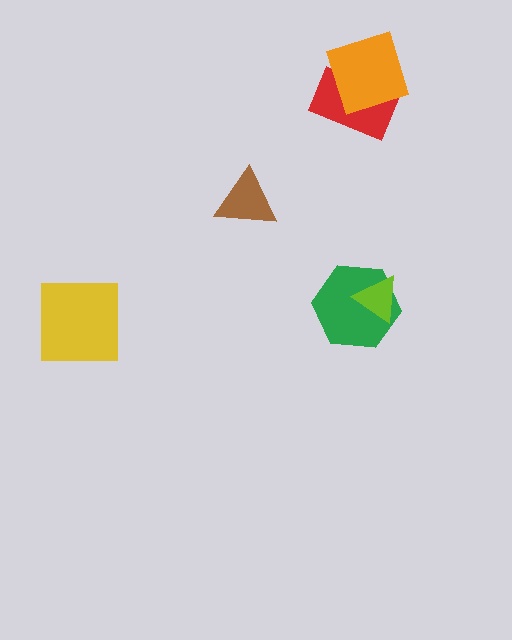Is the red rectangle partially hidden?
Yes, it is partially covered by another shape.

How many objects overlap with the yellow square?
0 objects overlap with the yellow square.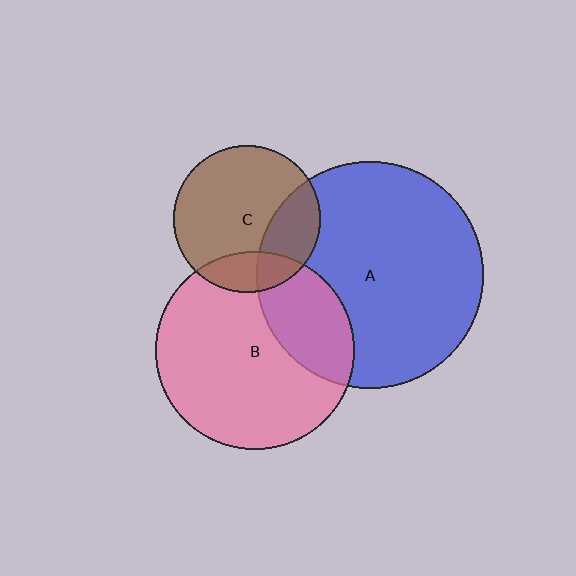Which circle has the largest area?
Circle A (blue).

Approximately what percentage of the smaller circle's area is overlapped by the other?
Approximately 25%.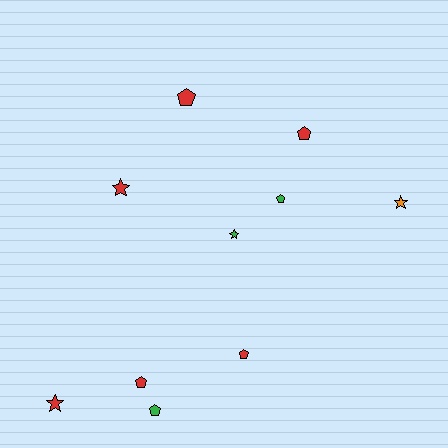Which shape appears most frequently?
Pentagon, with 6 objects.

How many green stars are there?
There is 1 green star.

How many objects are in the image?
There are 10 objects.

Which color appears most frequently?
Red, with 6 objects.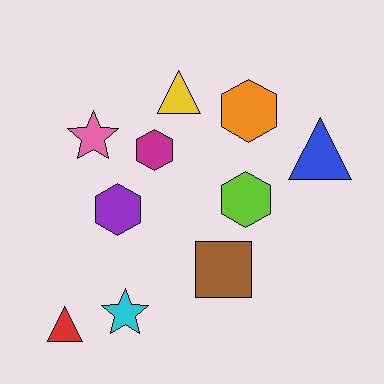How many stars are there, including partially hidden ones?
There are 2 stars.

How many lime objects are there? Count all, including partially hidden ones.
There is 1 lime object.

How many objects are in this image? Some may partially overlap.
There are 10 objects.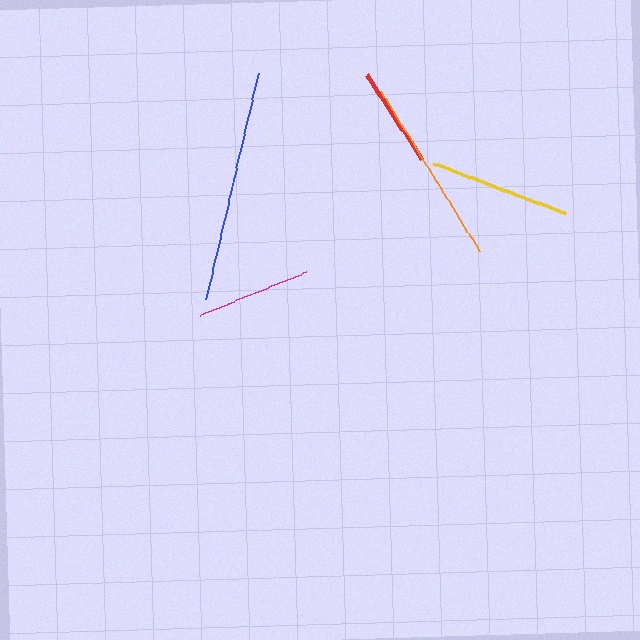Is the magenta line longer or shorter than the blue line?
The blue line is longer than the magenta line.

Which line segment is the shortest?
The red line is the shortest at approximately 101 pixels.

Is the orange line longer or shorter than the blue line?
The blue line is longer than the orange line.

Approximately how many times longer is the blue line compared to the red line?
The blue line is approximately 2.3 times the length of the red line.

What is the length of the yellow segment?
The yellow segment is approximately 141 pixels long.